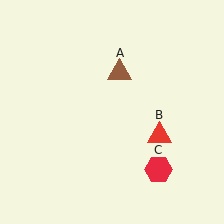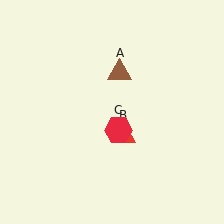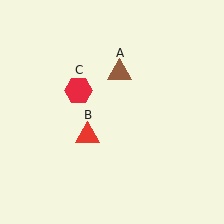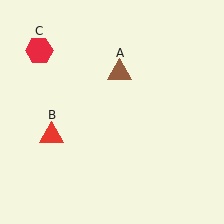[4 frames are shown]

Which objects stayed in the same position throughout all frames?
Brown triangle (object A) remained stationary.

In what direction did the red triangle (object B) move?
The red triangle (object B) moved left.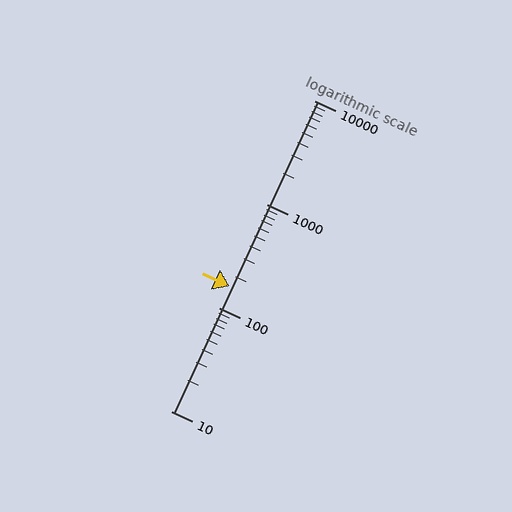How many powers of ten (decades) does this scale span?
The scale spans 3 decades, from 10 to 10000.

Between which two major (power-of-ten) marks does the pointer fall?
The pointer is between 100 and 1000.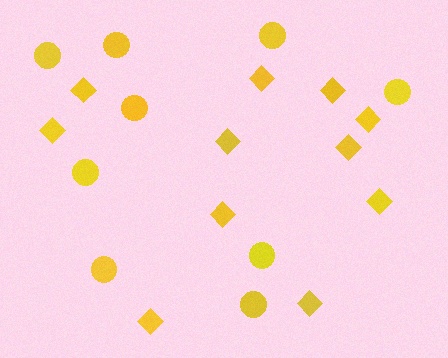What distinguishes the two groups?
There are 2 groups: one group of circles (9) and one group of diamonds (11).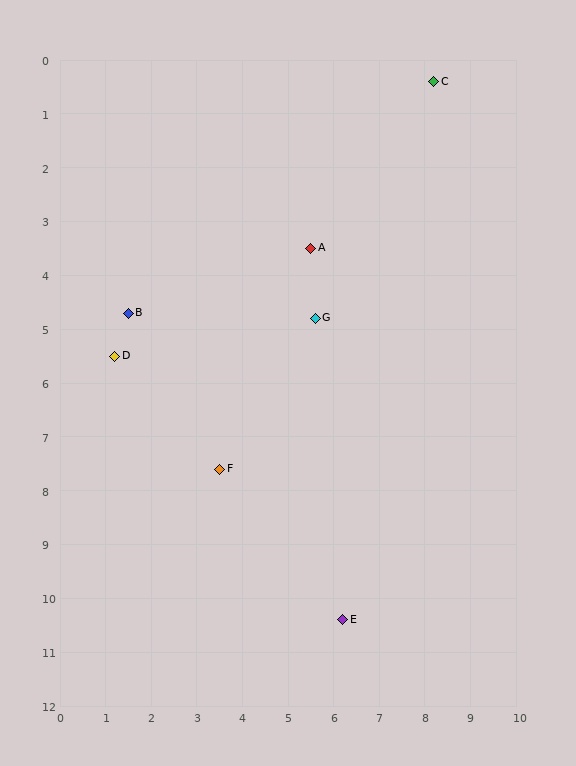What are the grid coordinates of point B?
Point B is at approximately (1.5, 4.7).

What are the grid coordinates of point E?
Point E is at approximately (6.2, 10.4).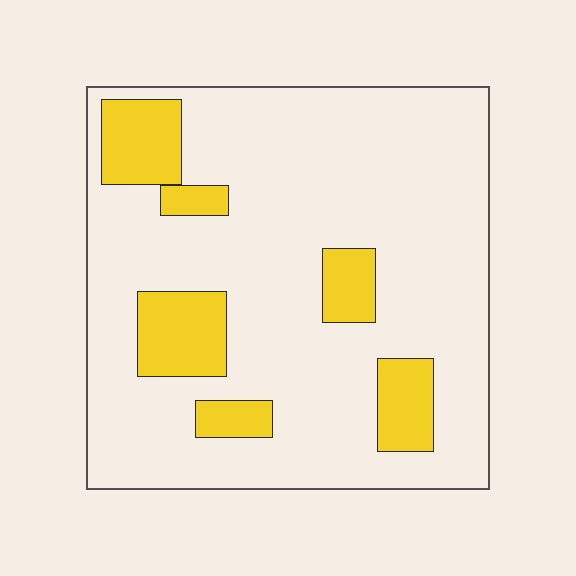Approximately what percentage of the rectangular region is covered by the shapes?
Approximately 20%.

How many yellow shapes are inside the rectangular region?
6.